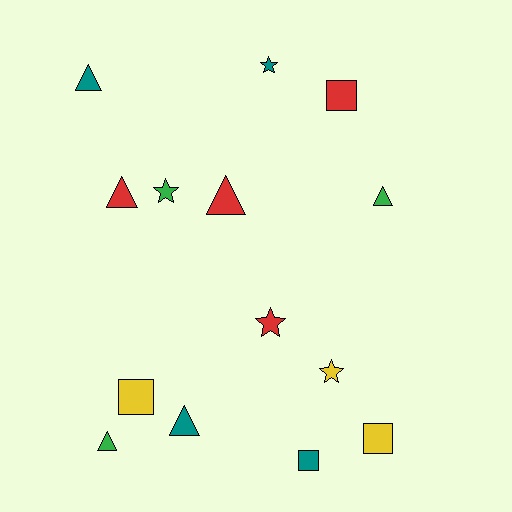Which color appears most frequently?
Teal, with 4 objects.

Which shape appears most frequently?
Triangle, with 6 objects.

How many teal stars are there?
There is 1 teal star.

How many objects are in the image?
There are 14 objects.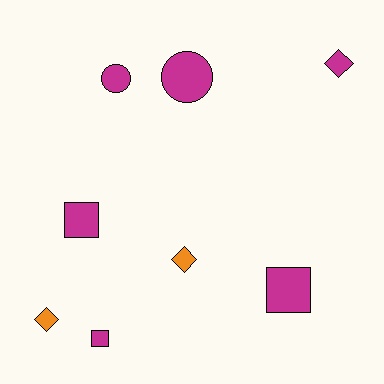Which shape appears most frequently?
Square, with 3 objects.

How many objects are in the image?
There are 8 objects.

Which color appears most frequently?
Magenta, with 6 objects.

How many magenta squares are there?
There are 3 magenta squares.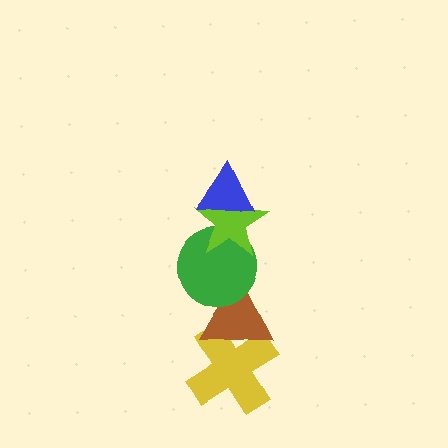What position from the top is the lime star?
The lime star is 2nd from the top.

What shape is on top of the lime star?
The blue triangle is on top of the lime star.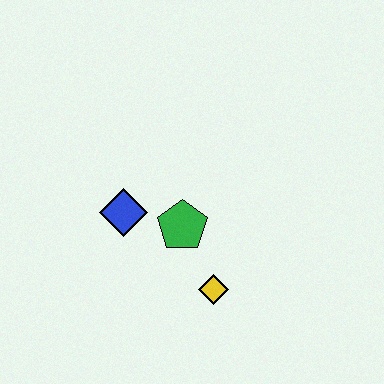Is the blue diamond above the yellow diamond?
Yes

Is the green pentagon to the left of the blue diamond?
No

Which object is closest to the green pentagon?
The blue diamond is closest to the green pentagon.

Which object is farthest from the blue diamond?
The yellow diamond is farthest from the blue diamond.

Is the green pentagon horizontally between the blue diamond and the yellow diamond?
Yes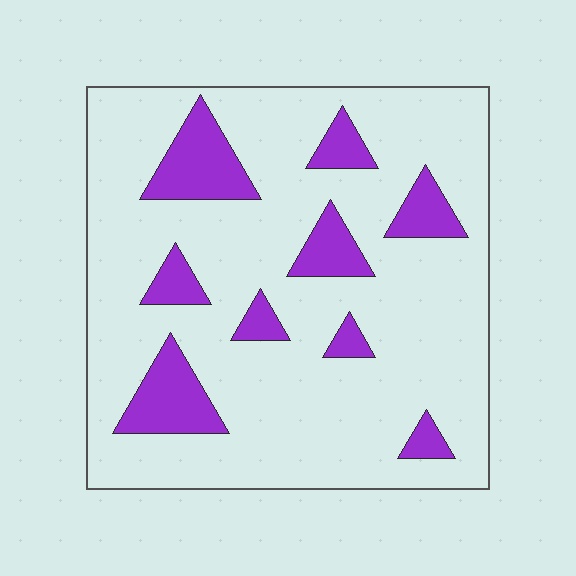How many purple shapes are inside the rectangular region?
9.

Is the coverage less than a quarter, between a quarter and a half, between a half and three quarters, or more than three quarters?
Less than a quarter.